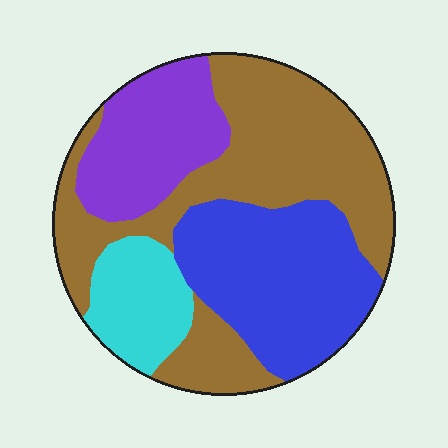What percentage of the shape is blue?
Blue takes up about one quarter (1/4) of the shape.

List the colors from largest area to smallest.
From largest to smallest: brown, blue, purple, cyan.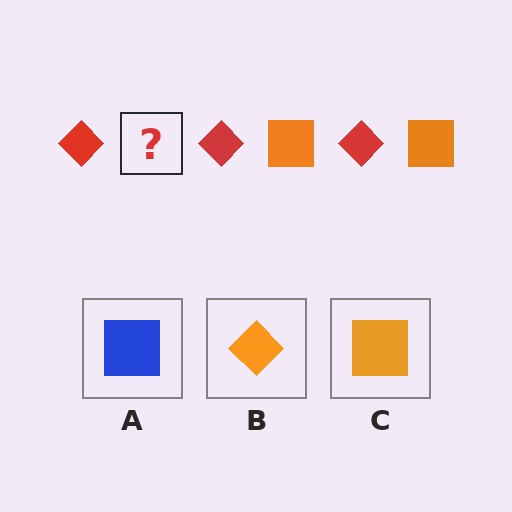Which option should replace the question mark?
Option C.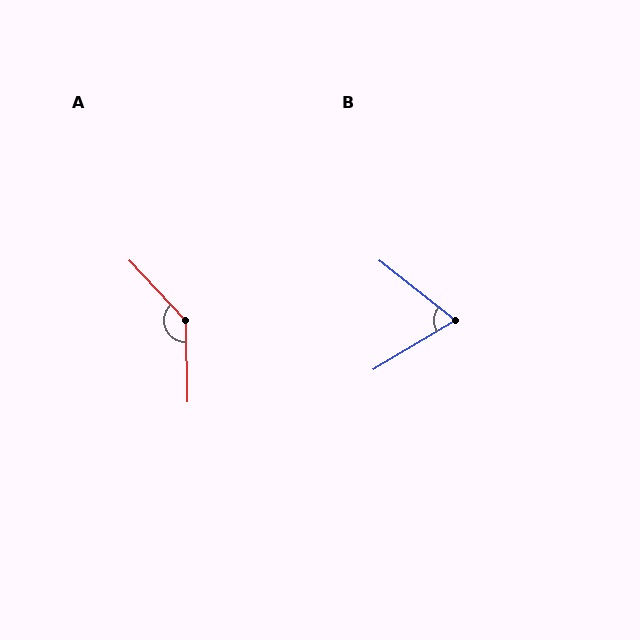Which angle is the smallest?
B, at approximately 69 degrees.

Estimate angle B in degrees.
Approximately 69 degrees.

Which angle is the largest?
A, at approximately 138 degrees.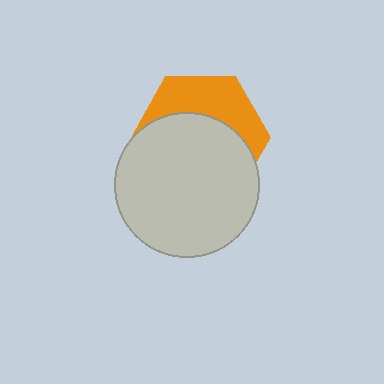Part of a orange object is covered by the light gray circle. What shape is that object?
It is a hexagon.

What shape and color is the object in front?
The object in front is a light gray circle.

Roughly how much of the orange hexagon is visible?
A small part of it is visible (roughly 38%).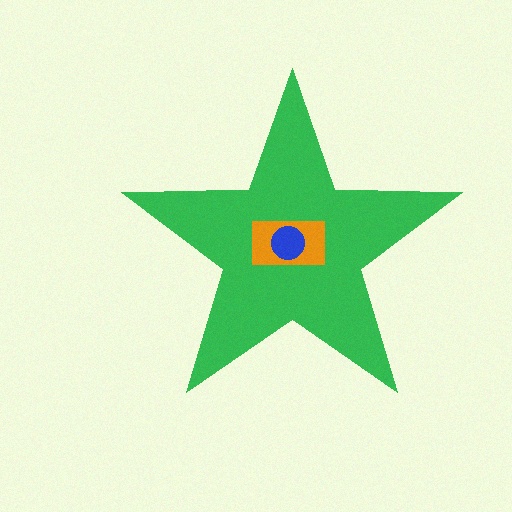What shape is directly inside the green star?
The orange rectangle.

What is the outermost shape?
The green star.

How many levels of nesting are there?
3.